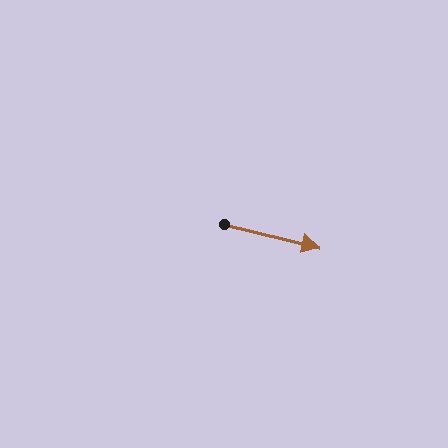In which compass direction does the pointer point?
East.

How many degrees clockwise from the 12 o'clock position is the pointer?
Approximately 104 degrees.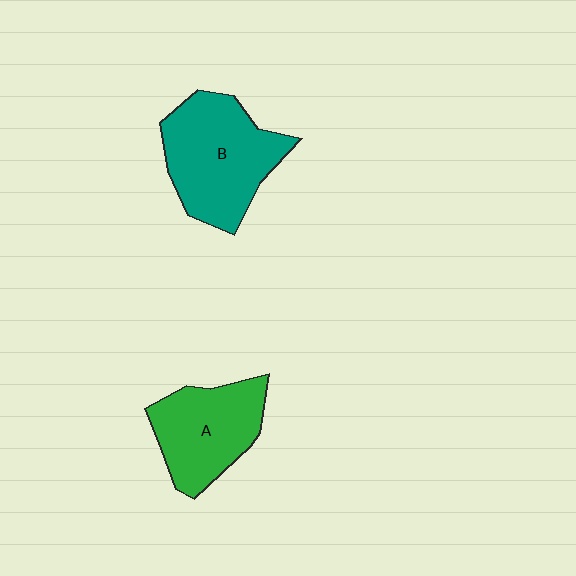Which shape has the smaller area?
Shape A (green).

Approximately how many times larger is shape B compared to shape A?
Approximately 1.3 times.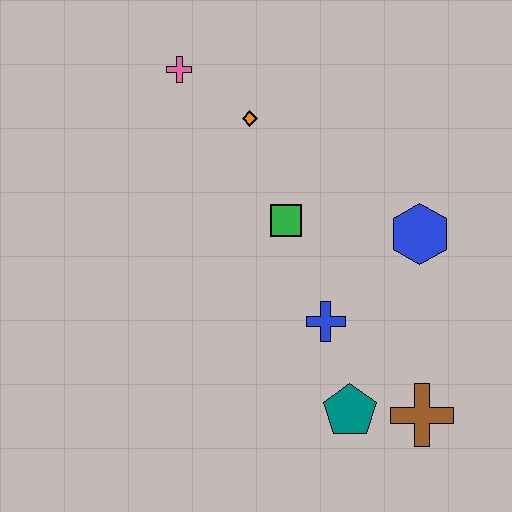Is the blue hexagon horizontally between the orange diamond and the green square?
No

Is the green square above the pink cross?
No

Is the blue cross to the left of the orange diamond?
No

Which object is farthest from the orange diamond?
The brown cross is farthest from the orange diamond.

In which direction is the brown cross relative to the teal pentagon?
The brown cross is to the right of the teal pentagon.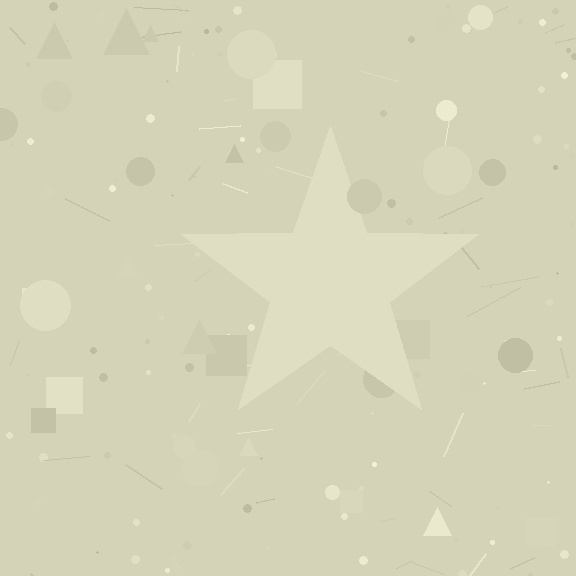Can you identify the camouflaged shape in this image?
The camouflaged shape is a star.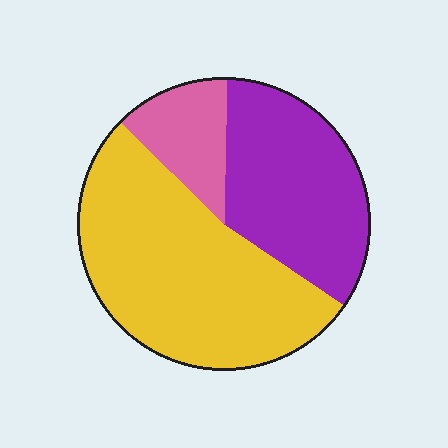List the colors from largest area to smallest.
From largest to smallest: yellow, purple, pink.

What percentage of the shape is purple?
Purple covers roughly 35% of the shape.